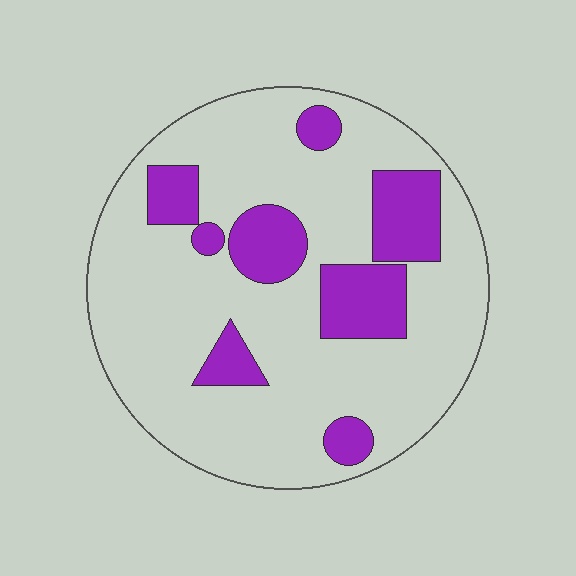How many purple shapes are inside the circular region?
8.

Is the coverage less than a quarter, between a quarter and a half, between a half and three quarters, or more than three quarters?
Less than a quarter.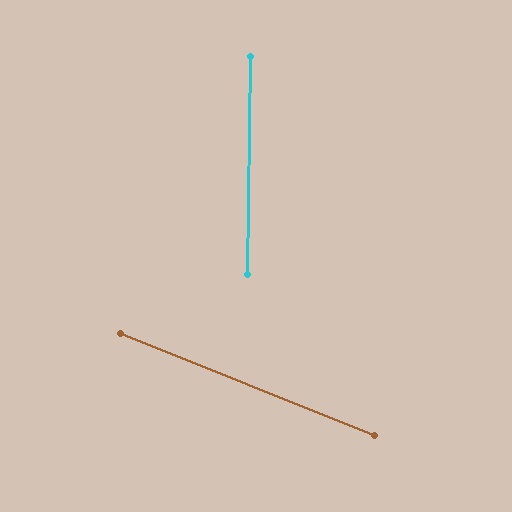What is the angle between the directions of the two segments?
Approximately 69 degrees.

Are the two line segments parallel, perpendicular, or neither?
Neither parallel nor perpendicular — they differ by about 69°.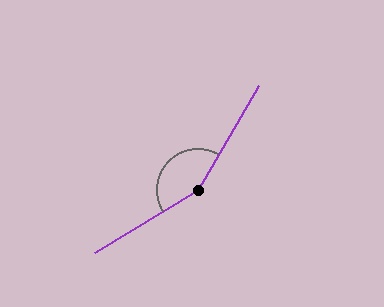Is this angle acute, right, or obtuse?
It is obtuse.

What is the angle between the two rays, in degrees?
Approximately 152 degrees.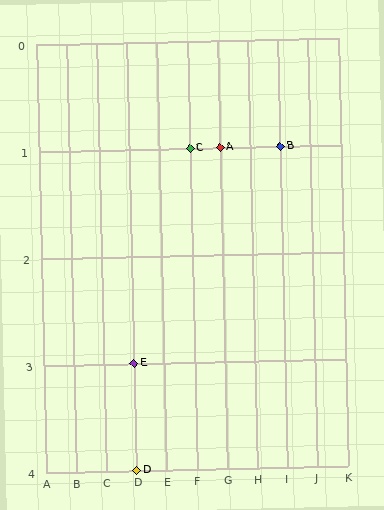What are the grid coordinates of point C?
Point C is at grid coordinates (F, 1).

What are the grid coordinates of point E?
Point E is at grid coordinates (D, 3).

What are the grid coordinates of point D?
Point D is at grid coordinates (D, 4).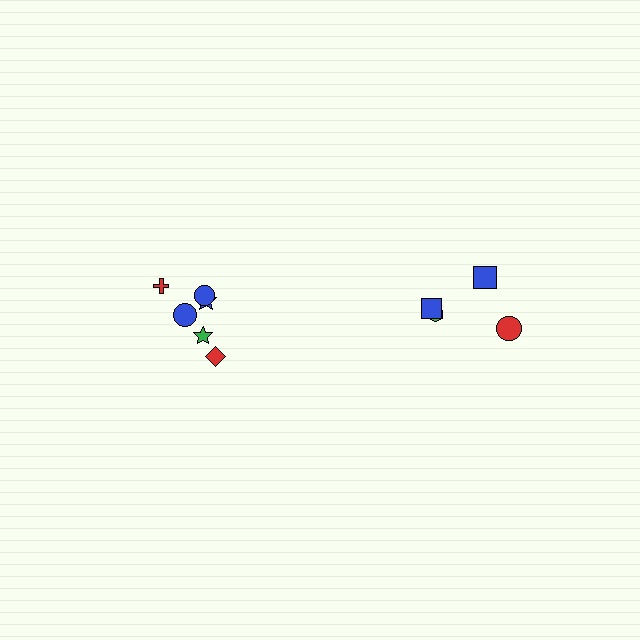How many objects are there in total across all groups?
There are 10 objects.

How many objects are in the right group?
There are 4 objects.